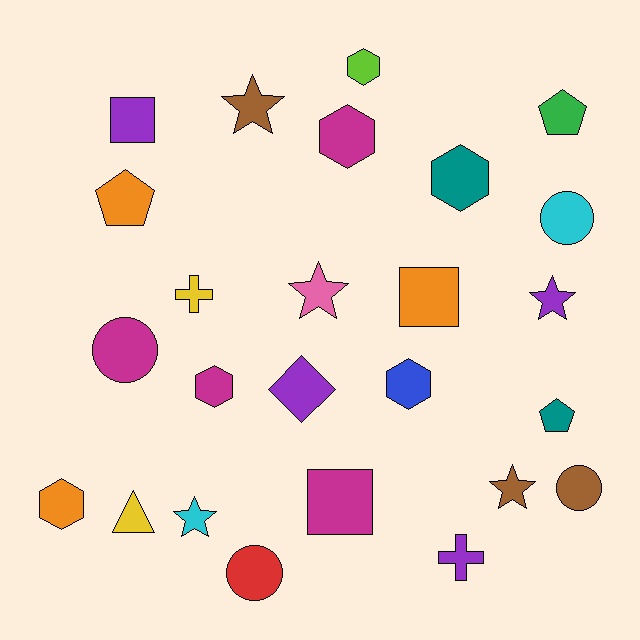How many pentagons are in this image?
There are 3 pentagons.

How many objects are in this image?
There are 25 objects.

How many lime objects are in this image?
There is 1 lime object.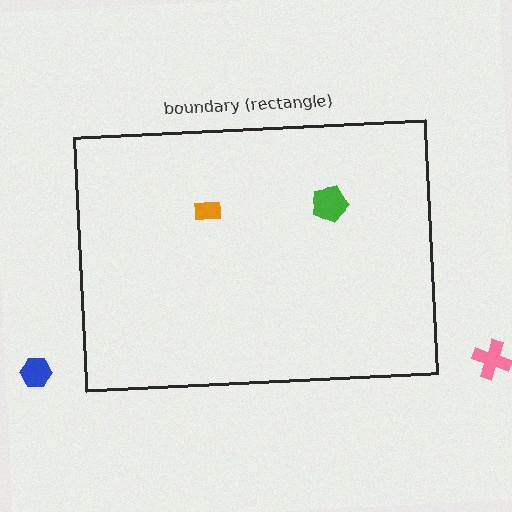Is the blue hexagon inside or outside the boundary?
Outside.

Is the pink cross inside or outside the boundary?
Outside.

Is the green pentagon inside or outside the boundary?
Inside.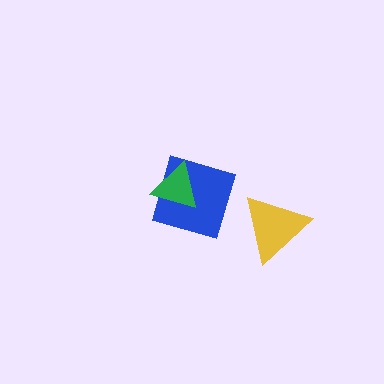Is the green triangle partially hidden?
No, no other shape covers it.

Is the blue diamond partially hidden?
Yes, it is partially covered by another shape.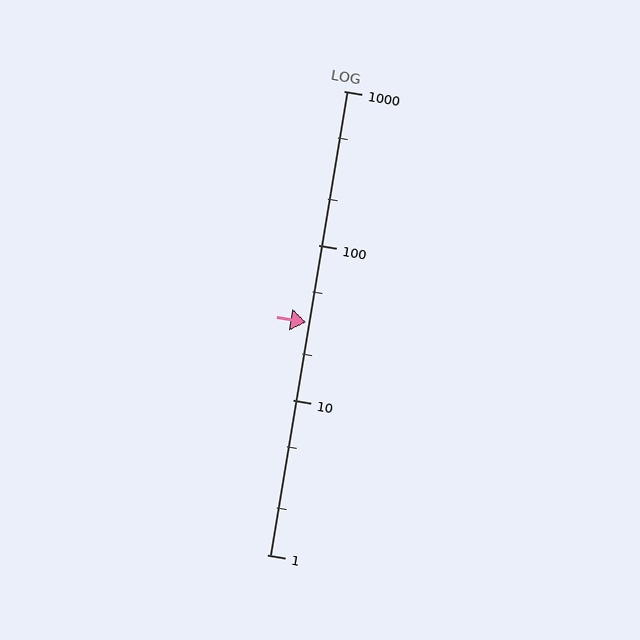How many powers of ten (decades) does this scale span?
The scale spans 3 decades, from 1 to 1000.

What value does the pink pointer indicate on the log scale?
The pointer indicates approximately 32.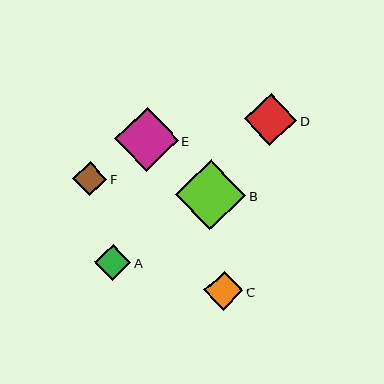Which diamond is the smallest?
Diamond F is the smallest with a size of approximately 34 pixels.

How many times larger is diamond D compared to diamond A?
Diamond D is approximately 1.4 times the size of diamond A.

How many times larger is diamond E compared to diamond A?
Diamond E is approximately 1.8 times the size of diamond A.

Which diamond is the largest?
Diamond B is the largest with a size of approximately 70 pixels.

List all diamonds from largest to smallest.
From largest to smallest: B, E, D, C, A, F.